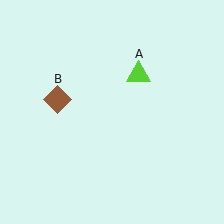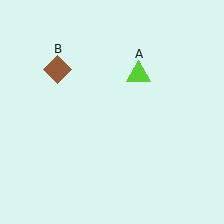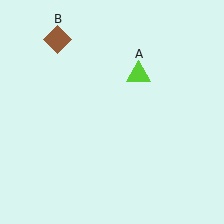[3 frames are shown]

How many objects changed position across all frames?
1 object changed position: brown diamond (object B).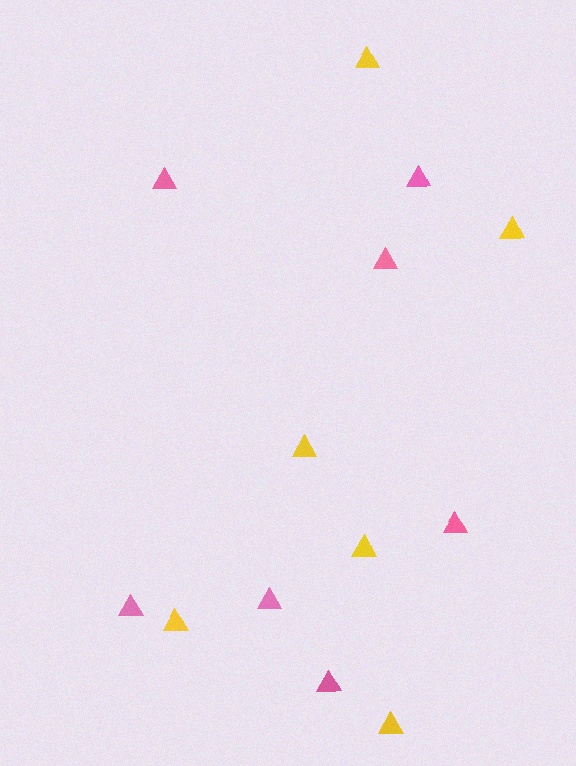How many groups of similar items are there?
There are 2 groups: one group of yellow triangles (6) and one group of pink triangles (7).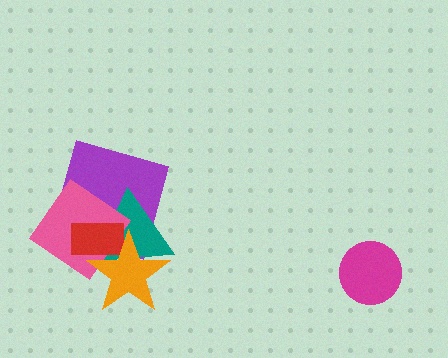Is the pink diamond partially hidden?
Yes, it is partially covered by another shape.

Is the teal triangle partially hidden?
Yes, it is partially covered by another shape.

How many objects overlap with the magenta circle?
0 objects overlap with the magenta circle.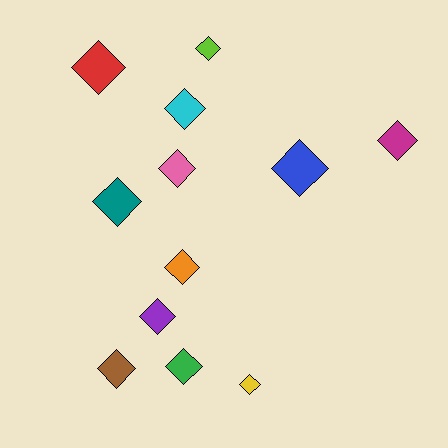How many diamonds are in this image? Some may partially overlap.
There are 12 diamonds.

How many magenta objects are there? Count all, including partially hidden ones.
There is 1 magenta object.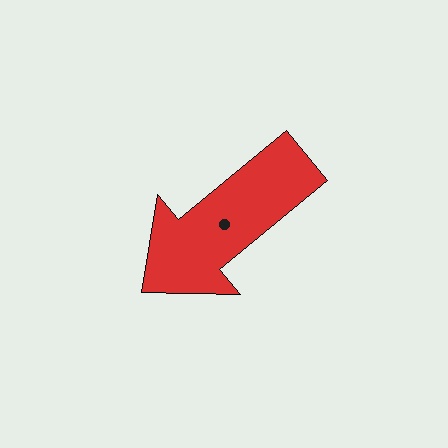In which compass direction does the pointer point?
Southwest.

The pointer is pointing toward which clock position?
Roughly 8 o'clock.